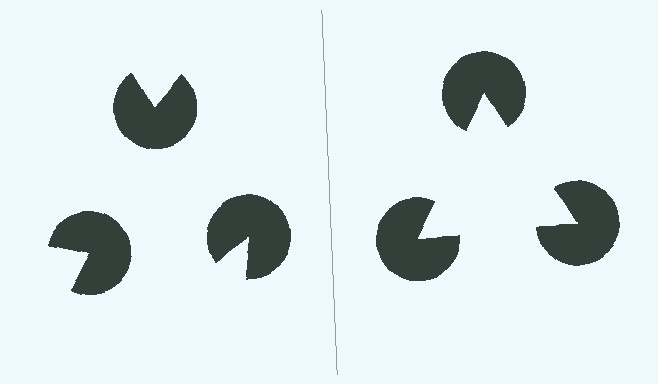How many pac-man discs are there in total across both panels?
6 — 3 on each side.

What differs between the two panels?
The pac-man discs are positioned identically on both sides; only the wedge orientations differ. On the right they align to a triangle; on the left they are misaligned.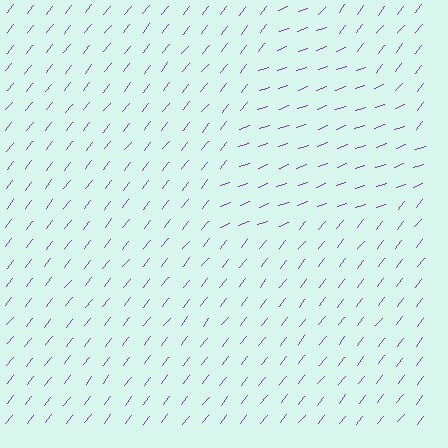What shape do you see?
I see a triangle.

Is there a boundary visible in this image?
Yes, there is a texture boundary formed by a change in line orientation.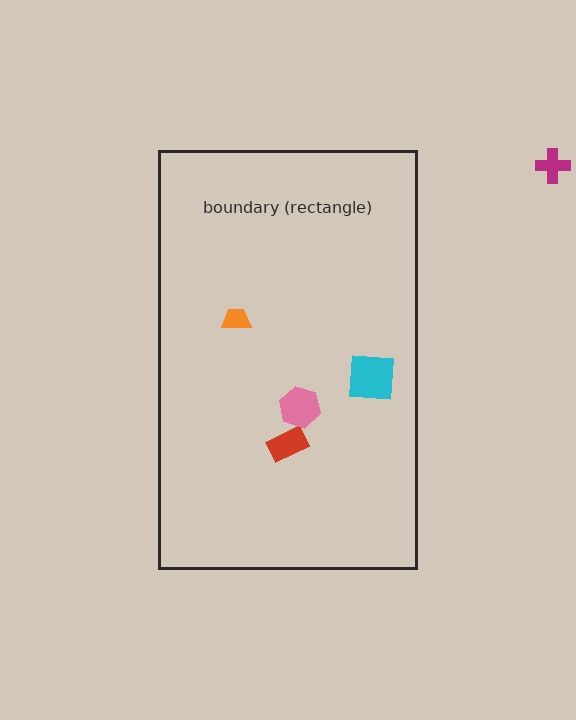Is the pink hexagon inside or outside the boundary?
Inside.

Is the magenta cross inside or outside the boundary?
Outside.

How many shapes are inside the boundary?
4 inside, 1 outside.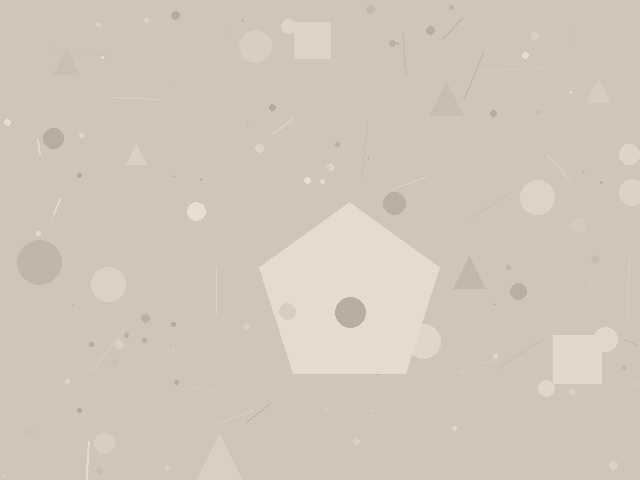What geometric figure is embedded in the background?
A pentagon is embedded in the background.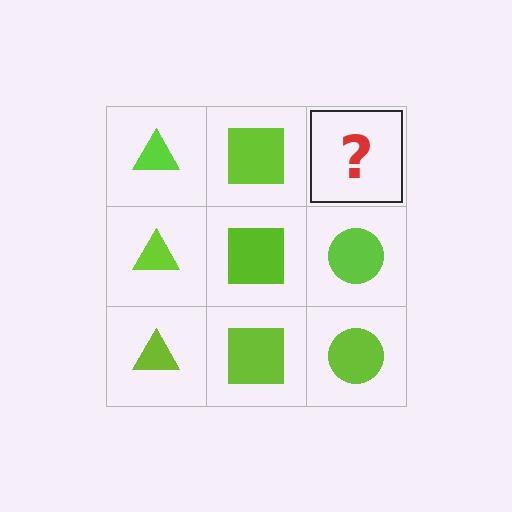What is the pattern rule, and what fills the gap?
The rule is that each column has a consistent shape. The gap should be filled with a lime circle.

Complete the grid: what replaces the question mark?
The question mark should be replaced with a lime circle.